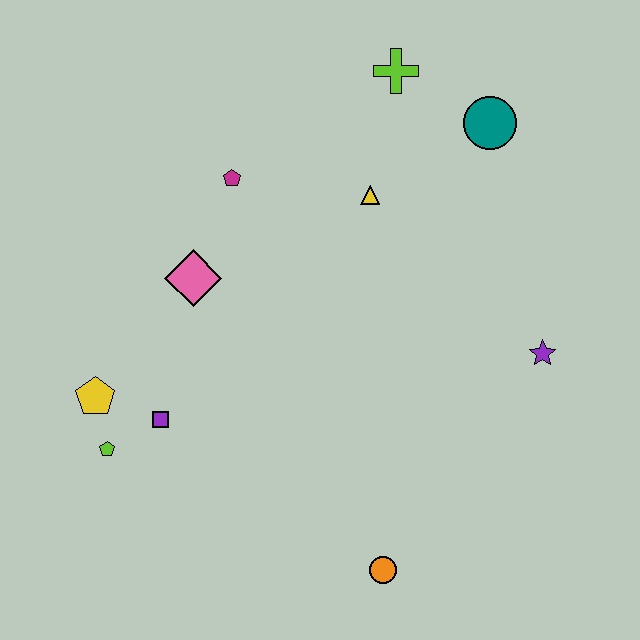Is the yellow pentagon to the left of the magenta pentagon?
Yes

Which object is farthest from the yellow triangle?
The orange circle is farthest from the yellow triangle.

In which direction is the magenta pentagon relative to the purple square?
The magenta pentagon is above the purple square.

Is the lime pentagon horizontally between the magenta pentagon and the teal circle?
No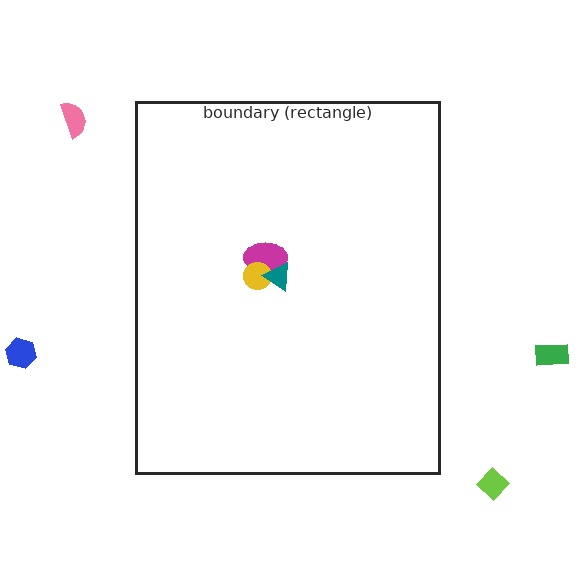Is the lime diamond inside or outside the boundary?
Outside.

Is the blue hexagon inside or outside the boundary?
Outside.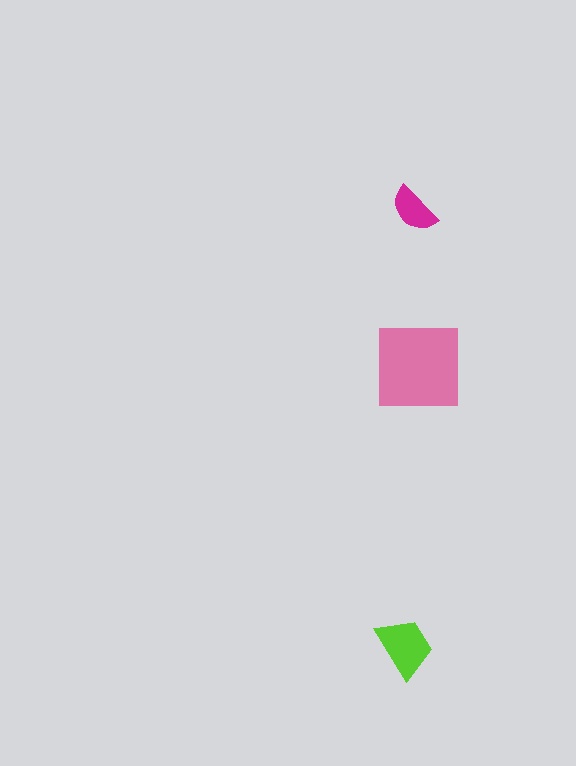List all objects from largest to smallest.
The pink square, the lime trapezoid, the magenta semicircle.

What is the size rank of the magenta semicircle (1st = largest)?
3rd.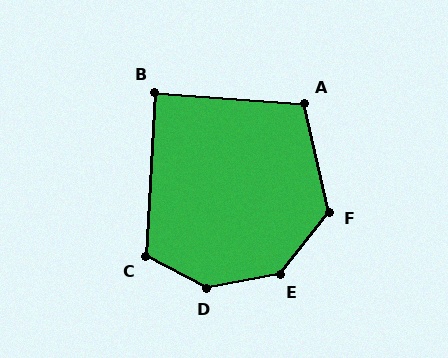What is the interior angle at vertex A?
Approximately 107 degrees (obtuse).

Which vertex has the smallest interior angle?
B, at approximately 89 degrees.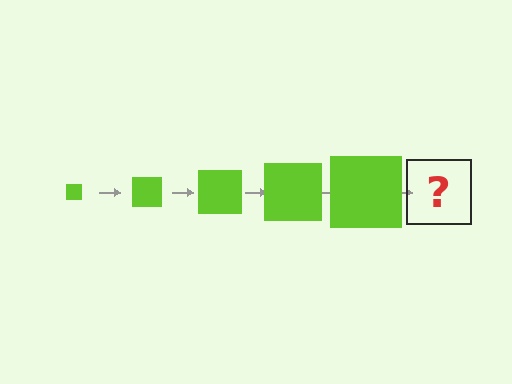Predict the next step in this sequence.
The next step is a lime square, larger than the previous one.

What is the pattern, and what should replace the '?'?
The pattern is that the square gets progressively larger each step. The '?' should be a lime square, larger than the previous one.